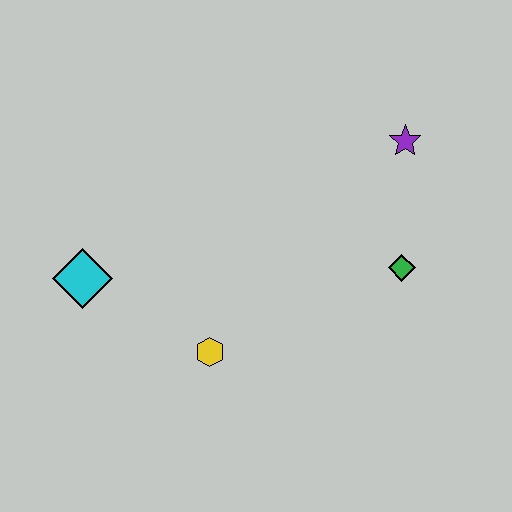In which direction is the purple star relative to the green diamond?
The purple star is above the green diamond.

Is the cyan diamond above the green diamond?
No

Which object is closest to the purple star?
The green diamond is closest to the purple star.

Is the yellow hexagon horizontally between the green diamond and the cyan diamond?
Yes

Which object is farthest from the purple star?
The cyan diamond is farthest from the purple star.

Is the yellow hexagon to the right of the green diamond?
No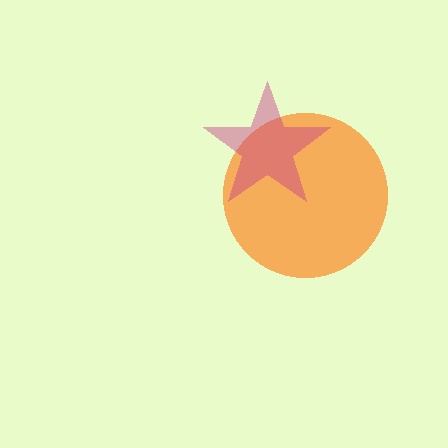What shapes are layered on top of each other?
The layered shapes are: an orange circle, a magenta star.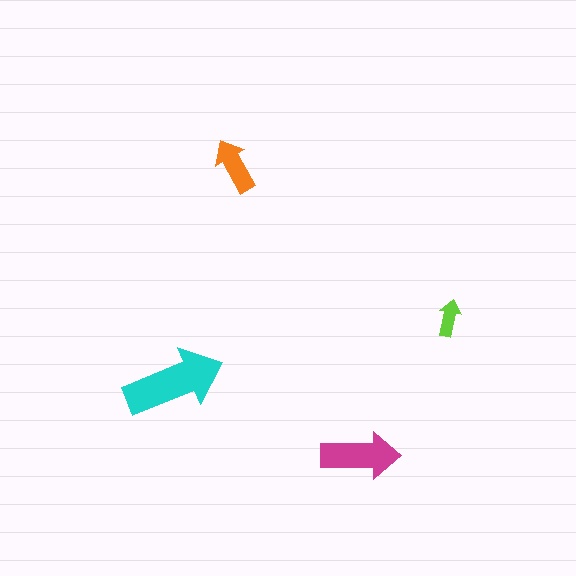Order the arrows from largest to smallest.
the cyan one, the magenta one, the orange one, the lime one.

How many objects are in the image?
There are 4 objects in the image.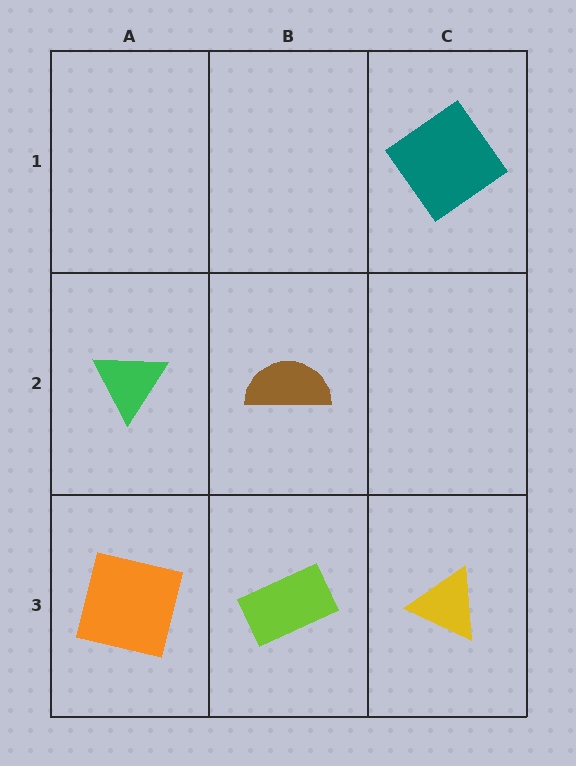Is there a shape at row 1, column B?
No, that cell is empty.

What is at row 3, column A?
An orange square.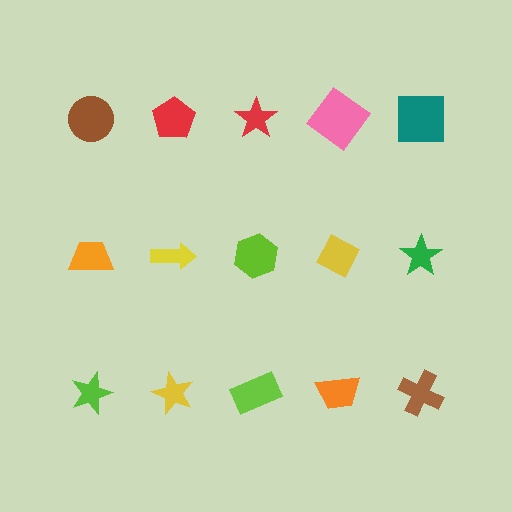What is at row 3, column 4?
An orange trapezoid.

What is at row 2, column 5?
A green star.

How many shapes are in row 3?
5 shapes.